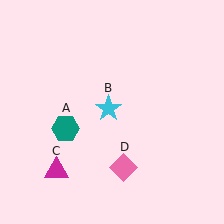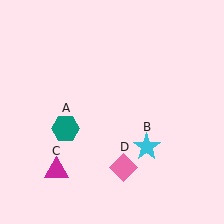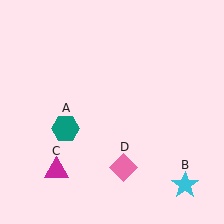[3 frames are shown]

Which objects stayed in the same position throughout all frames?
Teal hexagon (object A) and magenta triangle (object C) and pink diamond (object D) remained stationary.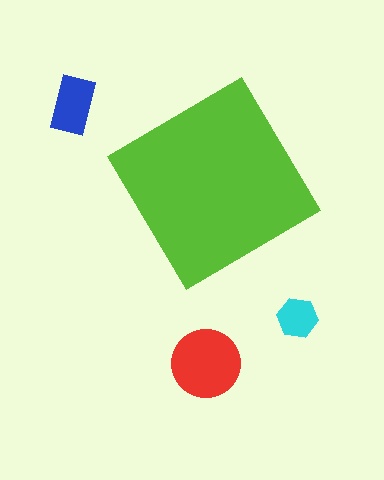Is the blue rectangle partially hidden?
No, the blue rectangle is fully visible.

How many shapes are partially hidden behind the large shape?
0 shapes are partially hidden.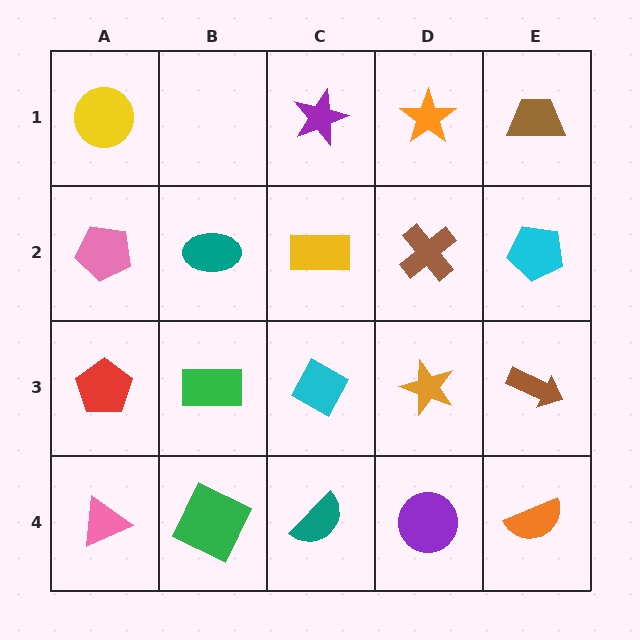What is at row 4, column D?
A purple circle.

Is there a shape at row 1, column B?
No, that cell is empty.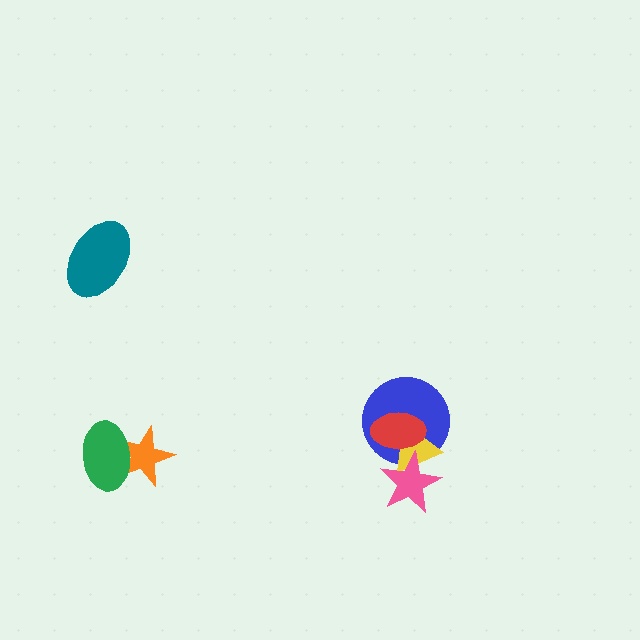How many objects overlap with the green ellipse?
1 object overlaps with the green ellipse.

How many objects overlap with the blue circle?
3 objects overlap with the blue circle.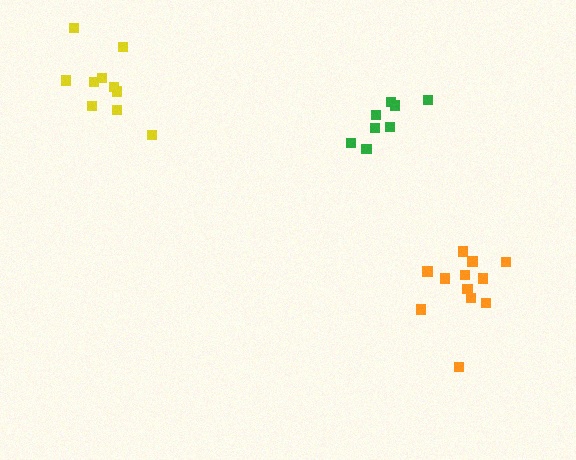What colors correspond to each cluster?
The clusters are colored: yellow, green, orange.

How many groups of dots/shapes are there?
There are 3 groups.